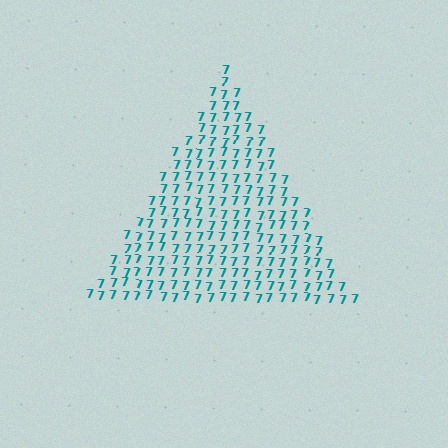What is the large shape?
The large shape is a triangle.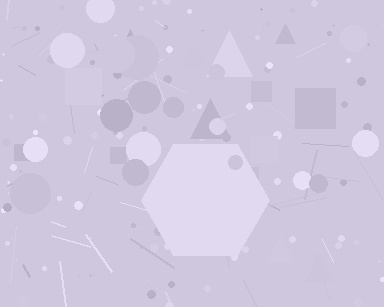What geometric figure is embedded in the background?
A hexagon is embedded in the background.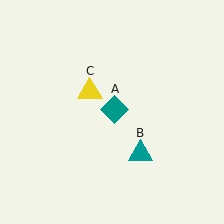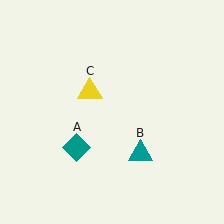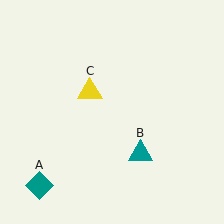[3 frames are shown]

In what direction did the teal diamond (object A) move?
The teal diamond (object A) moved down and to the left.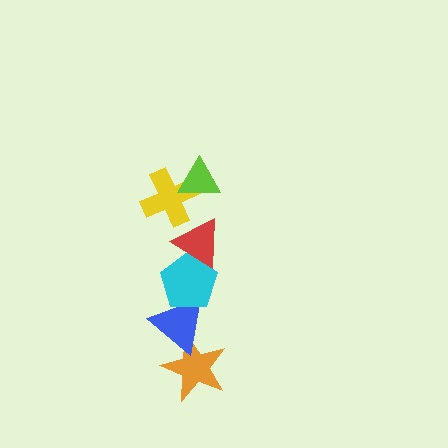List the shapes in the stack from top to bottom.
From top to bottom: the lime triangle, the yellow cross, the red triangle, the cyan pentagon, the blue triangle, the orange star.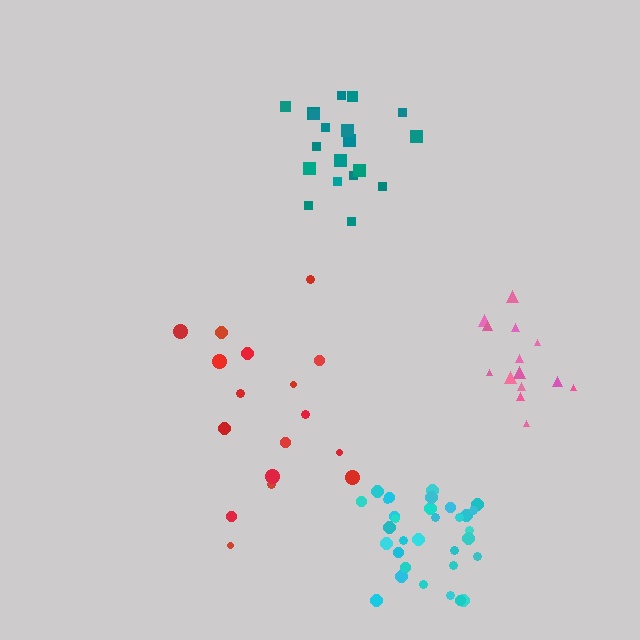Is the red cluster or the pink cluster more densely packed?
Pink.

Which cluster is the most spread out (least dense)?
Red.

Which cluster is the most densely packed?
Cyan.